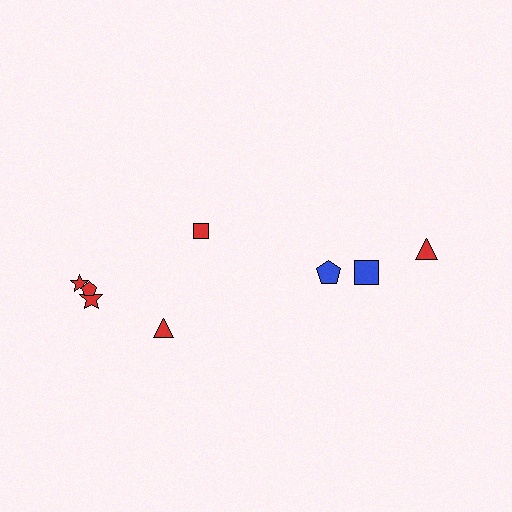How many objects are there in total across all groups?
There are 8 objects.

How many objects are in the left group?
There are 5 objects.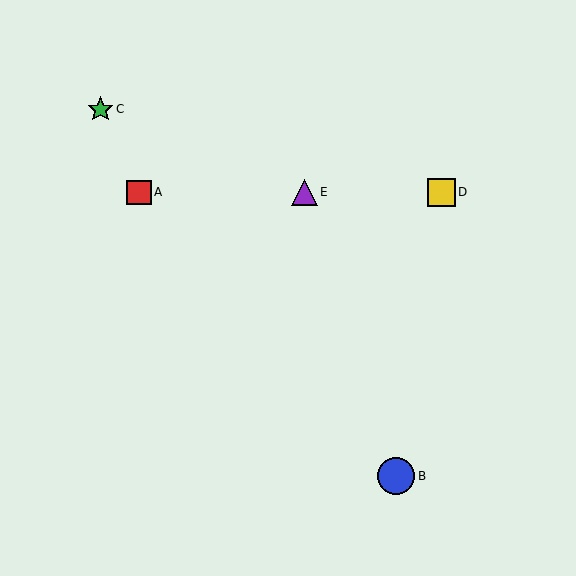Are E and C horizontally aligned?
No, E is at y≈192 and C is at y≈109.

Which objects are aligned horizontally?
Objects A, D, E are aligned horizontally.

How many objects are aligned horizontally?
3 objects (A, D, E) are aligned horizontally.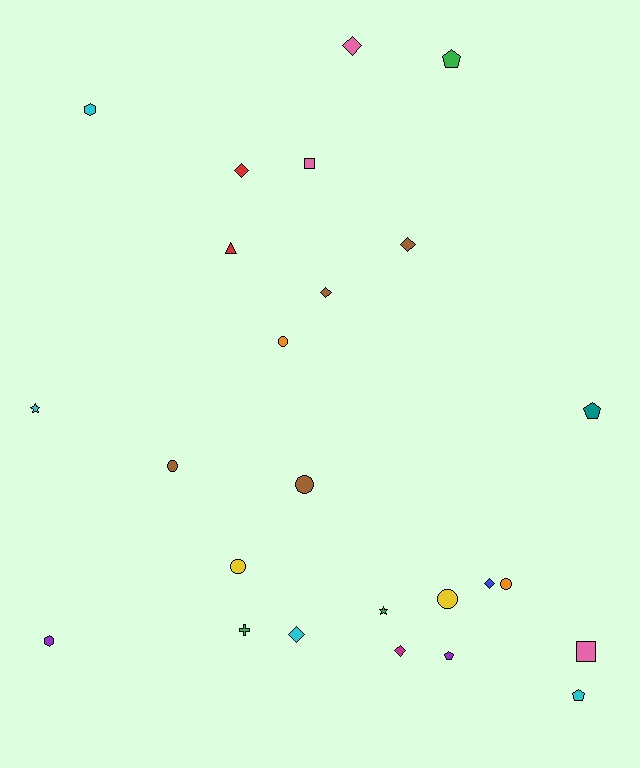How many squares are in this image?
There are 2 squares.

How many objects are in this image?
There are 25 objects.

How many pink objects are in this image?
There are 3 pink objects.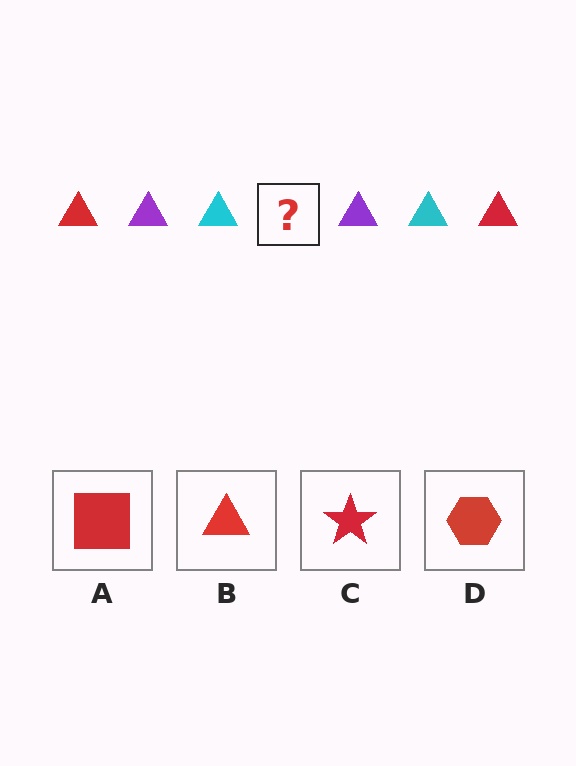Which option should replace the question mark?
Option B.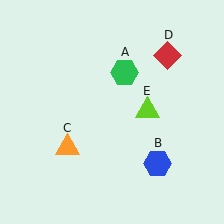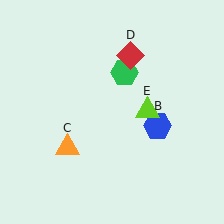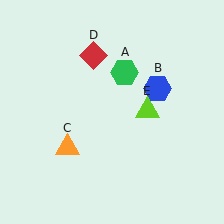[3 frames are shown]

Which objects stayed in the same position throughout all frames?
Green hexagon (object A) and orange triangle (object C) and lime triangle (object E) remained stationary.